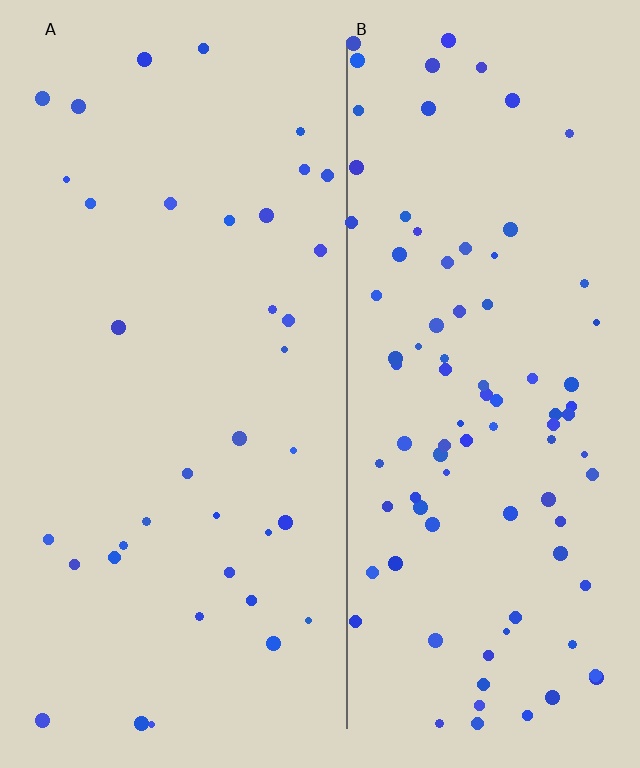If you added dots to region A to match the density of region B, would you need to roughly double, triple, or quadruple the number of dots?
Approximately triple.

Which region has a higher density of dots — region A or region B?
B (the right).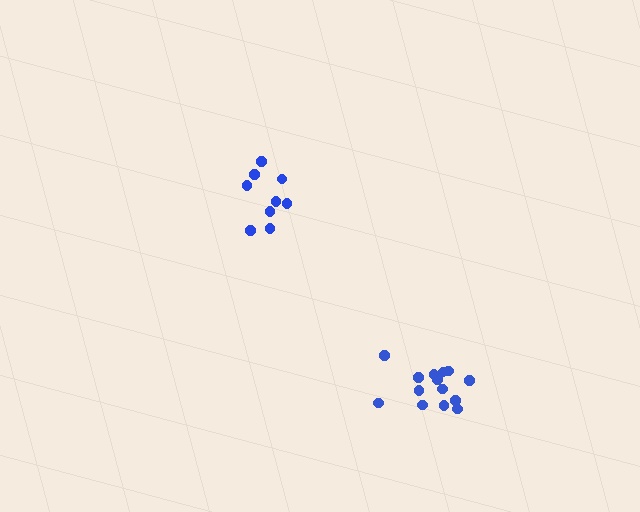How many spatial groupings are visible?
There are 2 spatial groupings.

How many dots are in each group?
Group 1: 9 dots, Group 2: 14 dots (23 total).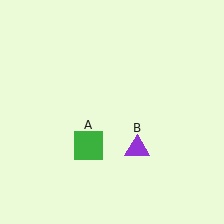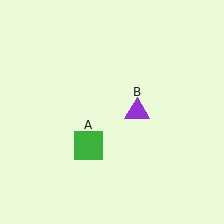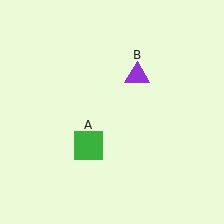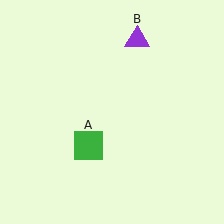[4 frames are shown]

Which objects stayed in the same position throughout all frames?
Green square (object A) remained stationary.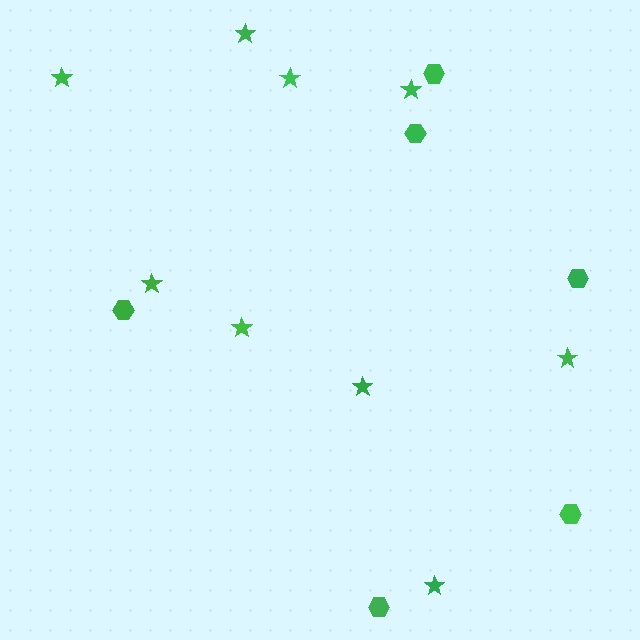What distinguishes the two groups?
There are 2 groups: one group of hexagons (6) and one group of stars (9).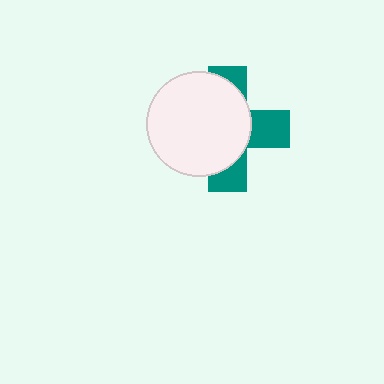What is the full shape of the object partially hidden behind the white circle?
The partially hidden object is a teal cross.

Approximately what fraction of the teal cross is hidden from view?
Roughly 62% of the teal cross is hidden behind the white circle.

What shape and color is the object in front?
The object in front is a white circle.